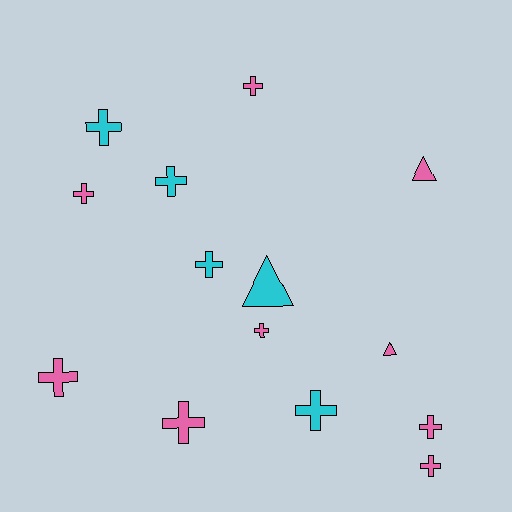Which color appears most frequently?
Pink, with 9 objects.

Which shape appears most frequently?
Cross, with 11 objects.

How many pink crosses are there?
There are 7 pink crosses.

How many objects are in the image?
There are 14 objects.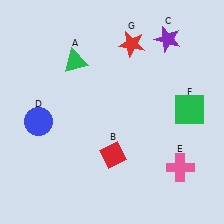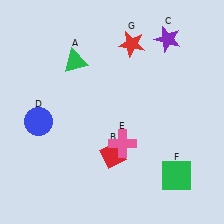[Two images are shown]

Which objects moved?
The objects that moved are: the pink cross (E), the green square (F).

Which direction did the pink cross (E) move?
The pink cross (E) moved left.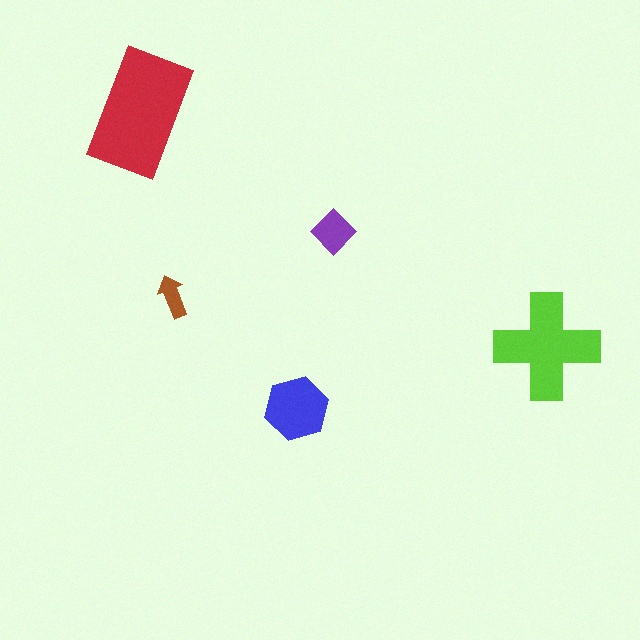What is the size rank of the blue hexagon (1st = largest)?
3rd.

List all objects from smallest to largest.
The brown arrow, the purple diamond, the blue hexagon, the lime cross, the red rectangle.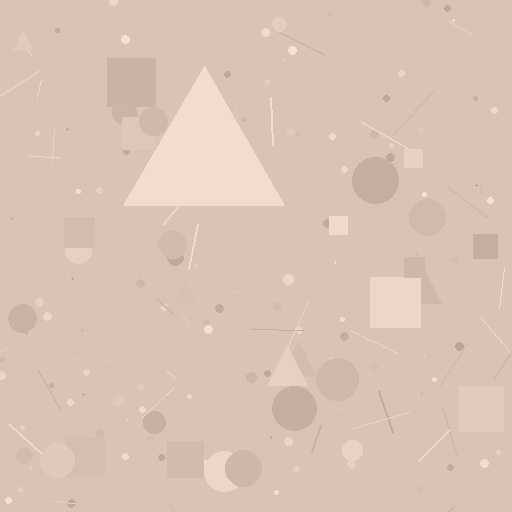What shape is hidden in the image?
A triangle is hidden in the image.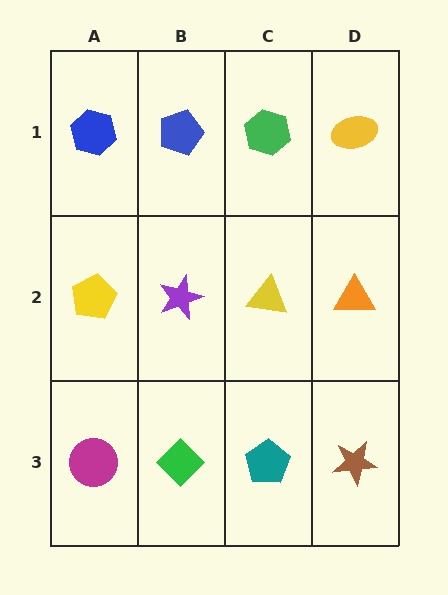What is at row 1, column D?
A yellow ellipse.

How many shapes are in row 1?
4 shapes.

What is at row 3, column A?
A magenta circle.